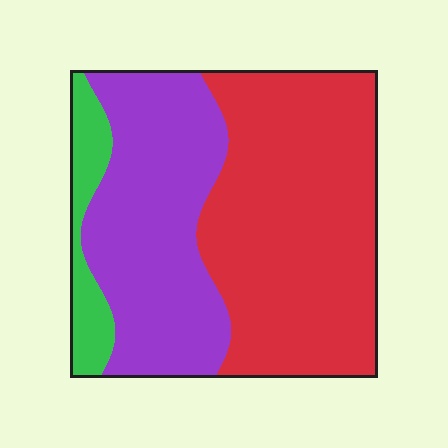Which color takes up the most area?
Red, at roughly 55%.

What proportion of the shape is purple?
Purple takes up between a quarter and a half of the shape.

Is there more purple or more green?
Purple.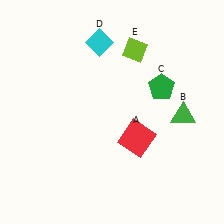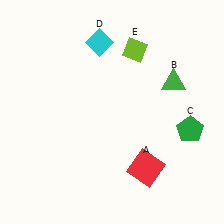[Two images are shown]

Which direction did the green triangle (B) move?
The green triangle (B) moved up.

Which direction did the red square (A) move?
The red square (A) moved down.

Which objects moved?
The objects that moved are: the red square (A), the green triangle (B), the green pentagon (C).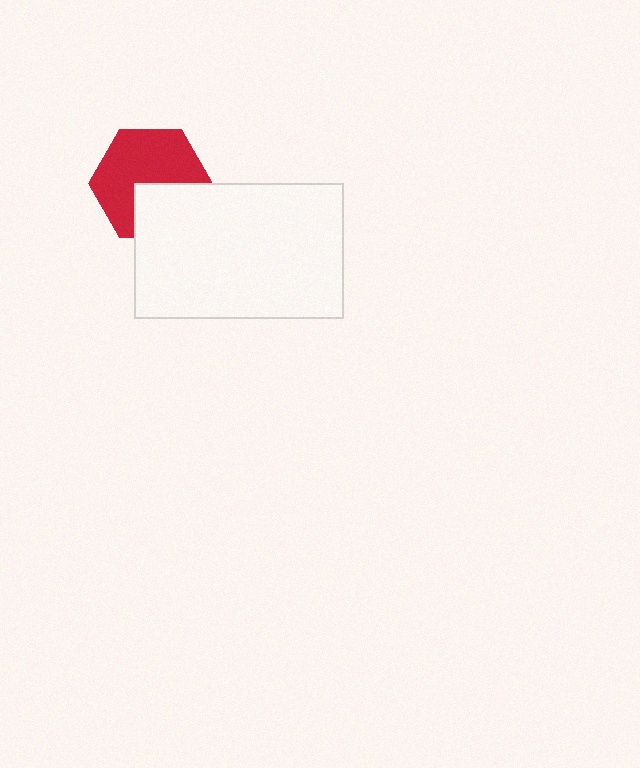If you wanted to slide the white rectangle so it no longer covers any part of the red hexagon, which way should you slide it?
Slide it down — that is the most direct way to separate the two shapes.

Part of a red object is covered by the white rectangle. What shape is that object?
It is a hexagon.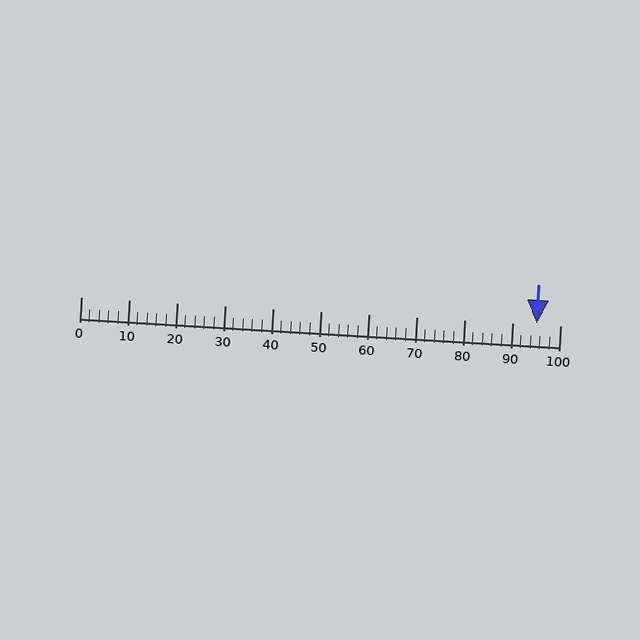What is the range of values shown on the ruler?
The ruler shows values from 0 to 100.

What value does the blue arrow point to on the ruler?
The blue arrow points to approximately 95.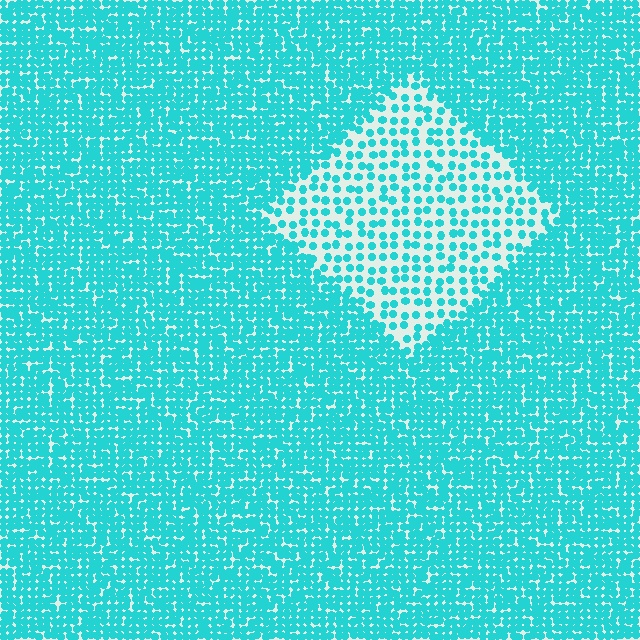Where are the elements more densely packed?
The elements are more densely packed outside the diamond boundary.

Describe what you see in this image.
The image contains small cyan elements arranged at two different densities. A diamond-shaped region is visible where the elements are less densely packed than the surrounding area.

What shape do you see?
I see a diamond.